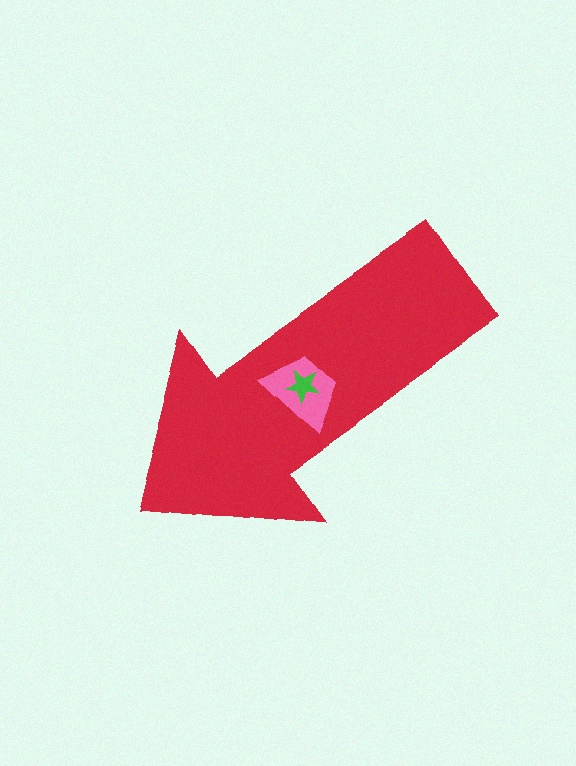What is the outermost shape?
The red arrow.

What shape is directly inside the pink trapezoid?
The green star.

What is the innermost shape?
The green star.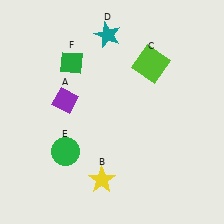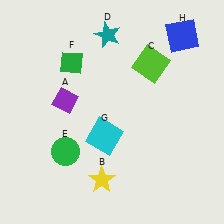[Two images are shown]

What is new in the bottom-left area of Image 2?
A cyan square (G) was added in the bottom-left area of Image 2.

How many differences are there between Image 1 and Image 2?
There are 2 differences between the two images.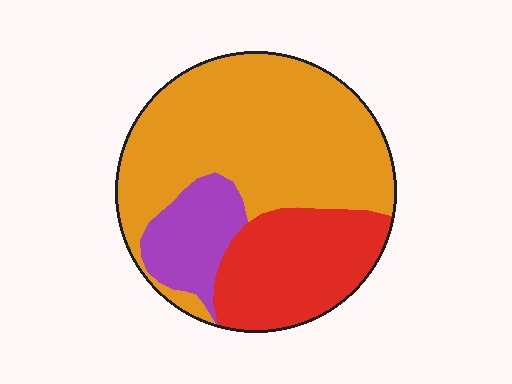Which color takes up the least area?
Purple, at roughly 15%.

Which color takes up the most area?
Orange, at roughly 60%.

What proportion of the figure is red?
Red takes up about one quarter (1/4) of the figure.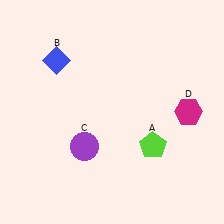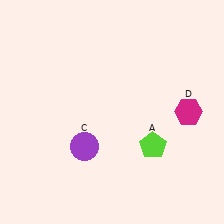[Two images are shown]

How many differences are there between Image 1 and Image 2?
There is 1 difference between the two images.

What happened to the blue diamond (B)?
The blue diamond (B) was removed in Image 2. It was in the top-left area of Image 1.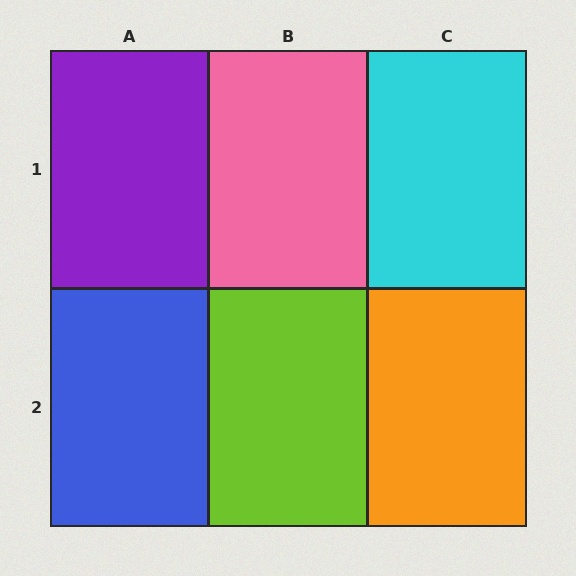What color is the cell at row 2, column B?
Lime.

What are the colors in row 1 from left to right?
Purple, pink, cyan.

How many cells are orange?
1 cell is orange.